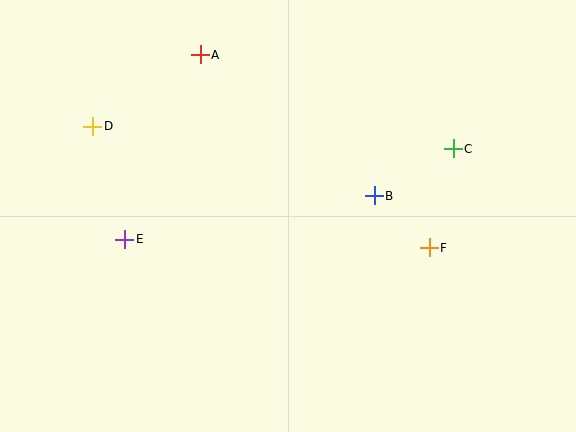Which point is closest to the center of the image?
Point B at (374, 196) is closest to the center.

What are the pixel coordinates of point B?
Point B is at (374, 196).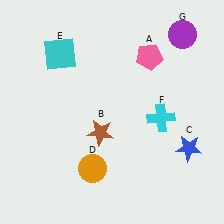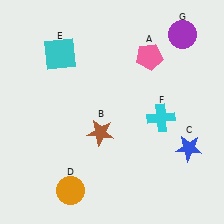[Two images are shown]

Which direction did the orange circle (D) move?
The orange circle (D) moved down.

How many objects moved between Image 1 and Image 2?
1 object moved between the two images.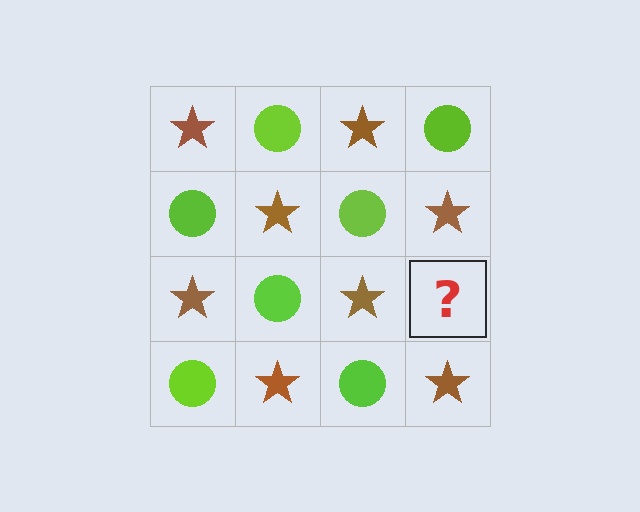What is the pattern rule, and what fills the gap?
The rule is that it alternates brown star and lime circle in a checkerboard pattern. The gap should be filled with a lime circle.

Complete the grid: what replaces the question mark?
The question mark should be replaced with a lime circle.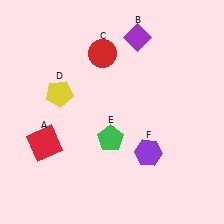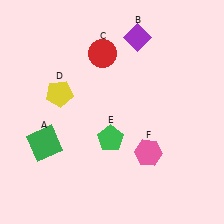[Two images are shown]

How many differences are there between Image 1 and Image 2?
There are 2 differences between the two images.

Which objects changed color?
A changed from red to green. F changed from purple to pink.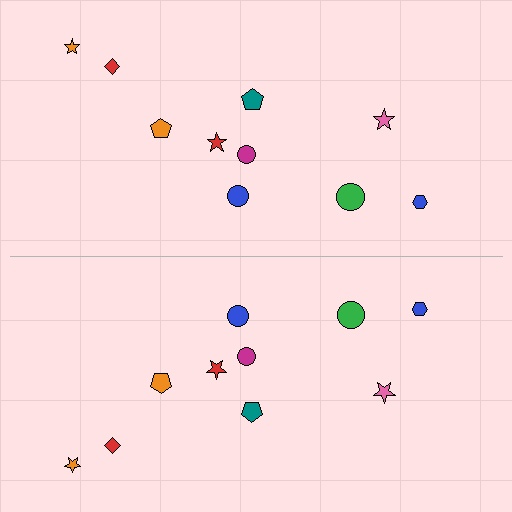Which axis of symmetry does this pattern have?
The pattern has a horizontal axis of symmetry running through the center of the image.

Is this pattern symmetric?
Yes, this pattern has bilateral (reflection) symmetry.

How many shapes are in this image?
There are 20 shapes in this image.